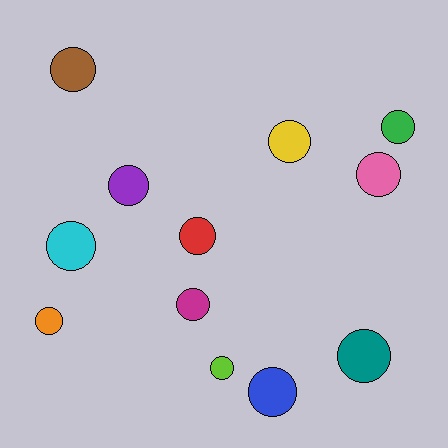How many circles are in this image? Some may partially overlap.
There are 12 circles.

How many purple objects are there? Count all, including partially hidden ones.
There is 1 purple object.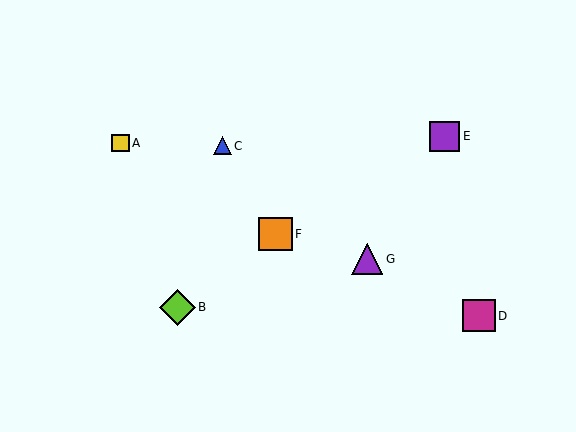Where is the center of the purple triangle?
The center of the purple triangle is at (367, 259).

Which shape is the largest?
The lime diamond (labeled B) is the largest.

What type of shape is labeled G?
Shape G is a purple triangle.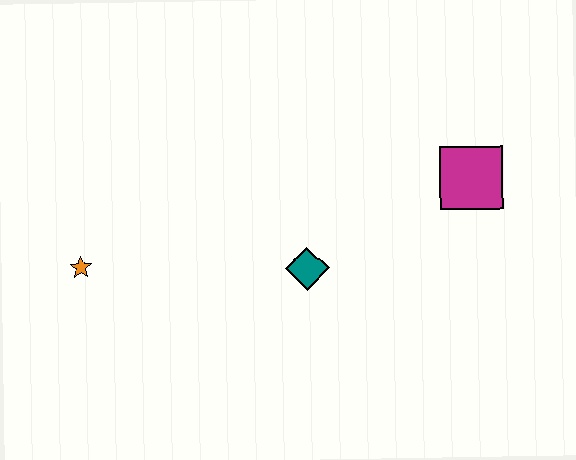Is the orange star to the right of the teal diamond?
No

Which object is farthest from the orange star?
The magenta square is farthest from the orange star.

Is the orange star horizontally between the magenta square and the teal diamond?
No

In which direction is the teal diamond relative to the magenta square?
The teal diamond is to the left of the magenta square.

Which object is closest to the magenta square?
The teal diamond is closest to the magenta square.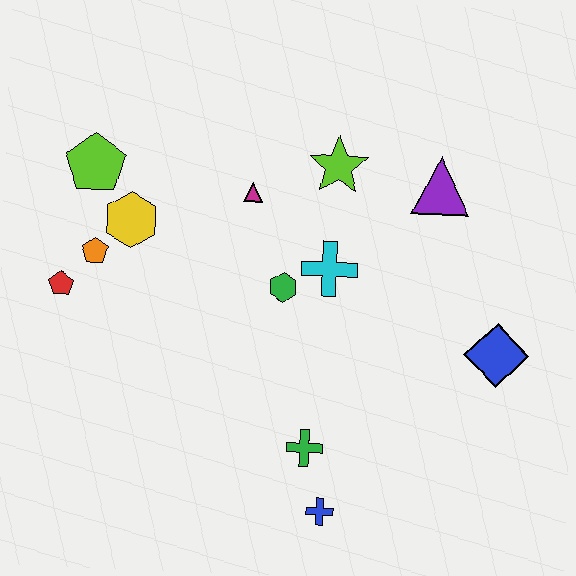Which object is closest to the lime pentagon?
The yellow hexagon is closest to the lime pentagon.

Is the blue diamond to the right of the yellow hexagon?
Yes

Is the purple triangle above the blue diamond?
Yes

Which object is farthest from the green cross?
The lime pentagon is farthest from the green cross.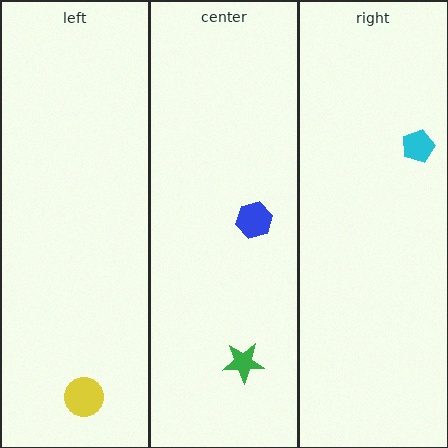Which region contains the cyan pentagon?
The right region.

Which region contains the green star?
The center region.